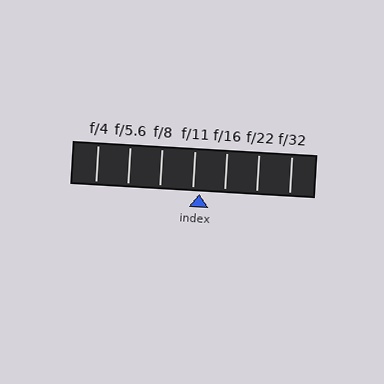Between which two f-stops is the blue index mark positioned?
The index mark is between f/11 and f/16.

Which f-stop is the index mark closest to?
The index mark is closest to f/11.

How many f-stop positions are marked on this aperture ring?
There are 7 f-stop positions marked.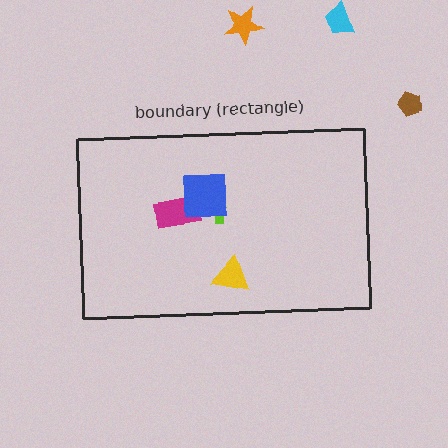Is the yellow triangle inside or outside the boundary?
Inside.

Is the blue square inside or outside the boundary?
Inside.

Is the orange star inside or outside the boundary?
Outside.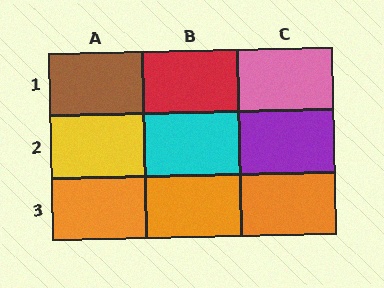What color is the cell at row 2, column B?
Cyan.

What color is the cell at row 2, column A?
Yellow.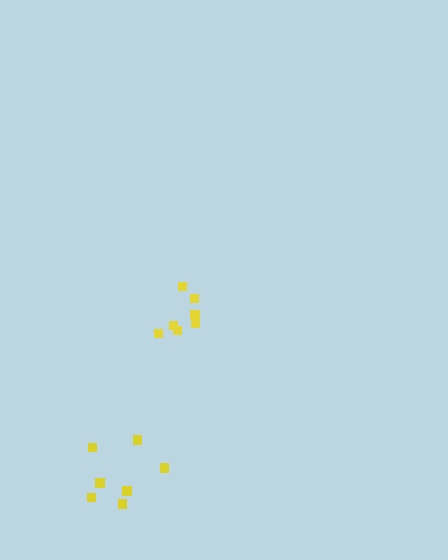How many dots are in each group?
Group 1: 7 dots, Group 2: 7 dots (14 total).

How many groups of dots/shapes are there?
There are 2 groups.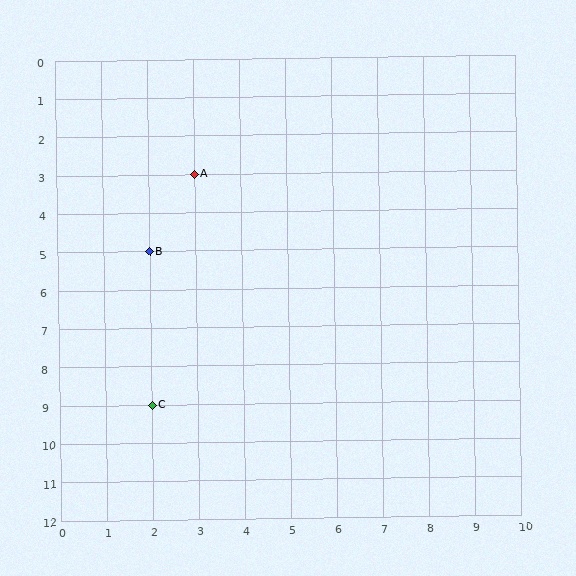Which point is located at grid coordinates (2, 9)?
Point C is at (2, 9).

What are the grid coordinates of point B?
Point B is at grid coordinates (2, 5).